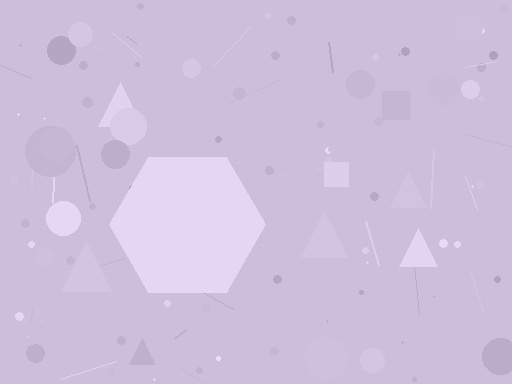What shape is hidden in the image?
A hexagon is hidden in the image.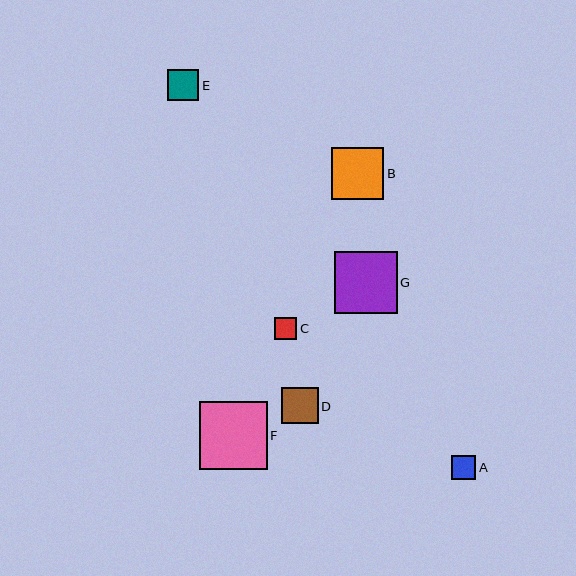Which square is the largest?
Square F is the largest with a size of approximately 68 pixels.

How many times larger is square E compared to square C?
Square E is approximately 1.4 times the size of square C.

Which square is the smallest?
Square C is the smallest with a size of approximately 22 pixels.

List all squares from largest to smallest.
From largest to smallest: F, G, B, D, E, A, C.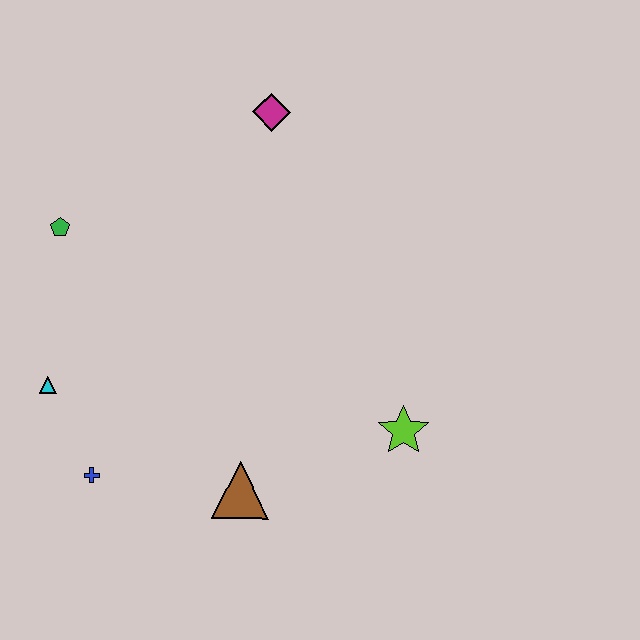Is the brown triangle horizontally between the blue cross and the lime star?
Yes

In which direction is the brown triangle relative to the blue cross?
The brown triangle is to the right of the blue cross.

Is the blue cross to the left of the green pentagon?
No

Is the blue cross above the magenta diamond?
No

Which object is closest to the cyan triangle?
The blue cross is closest to the cyan triangle.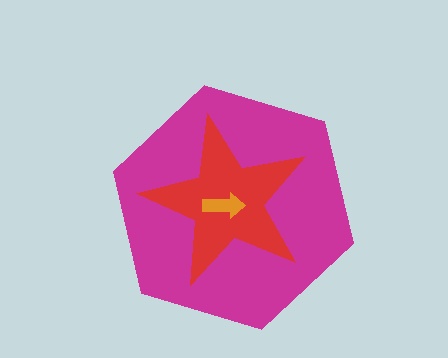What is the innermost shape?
The orange arrow.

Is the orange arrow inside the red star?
Yes.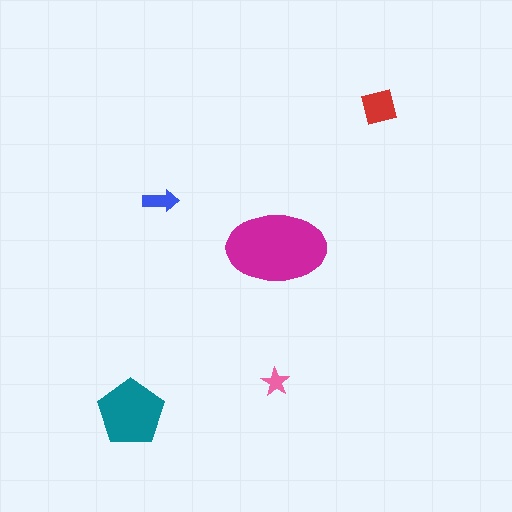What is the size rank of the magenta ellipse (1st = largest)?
1st.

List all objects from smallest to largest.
The pink star, the blue arrow, the red square, the teal pentagon, the magenta ellipse.